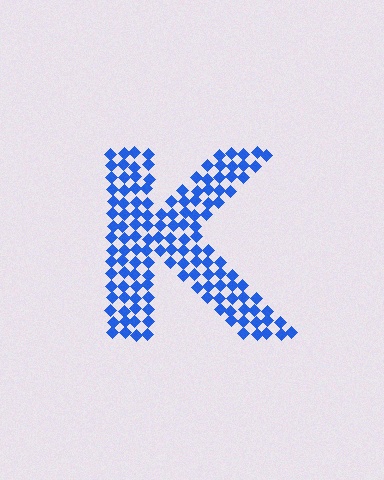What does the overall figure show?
The overall figure shows the letter K.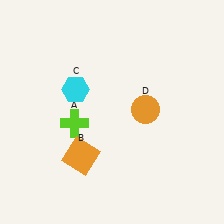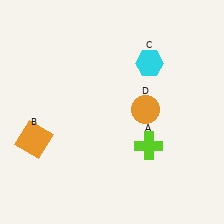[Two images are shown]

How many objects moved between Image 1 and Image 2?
3 objects moved between the two images.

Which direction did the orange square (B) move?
The orange square (B) moved left.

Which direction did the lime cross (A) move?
The lime cross (A) moved right.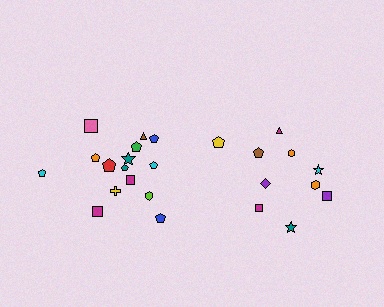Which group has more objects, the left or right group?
The left group.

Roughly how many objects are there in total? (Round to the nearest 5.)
Roughly 25 objects in total.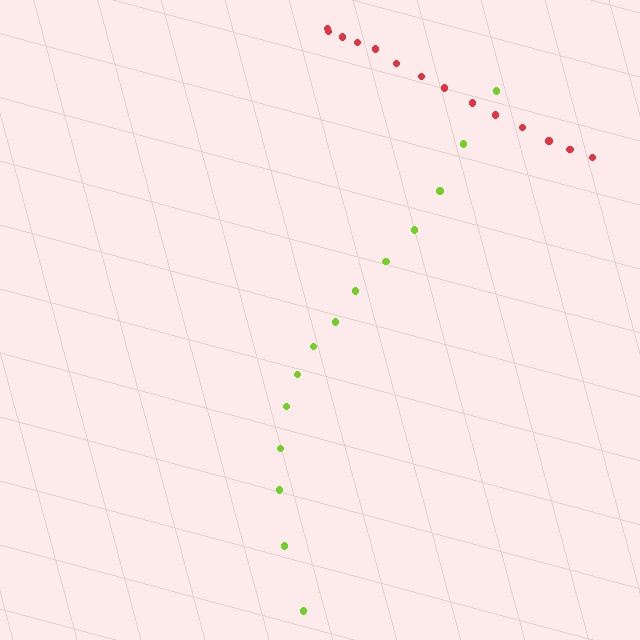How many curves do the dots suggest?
There are 2 distinct paths.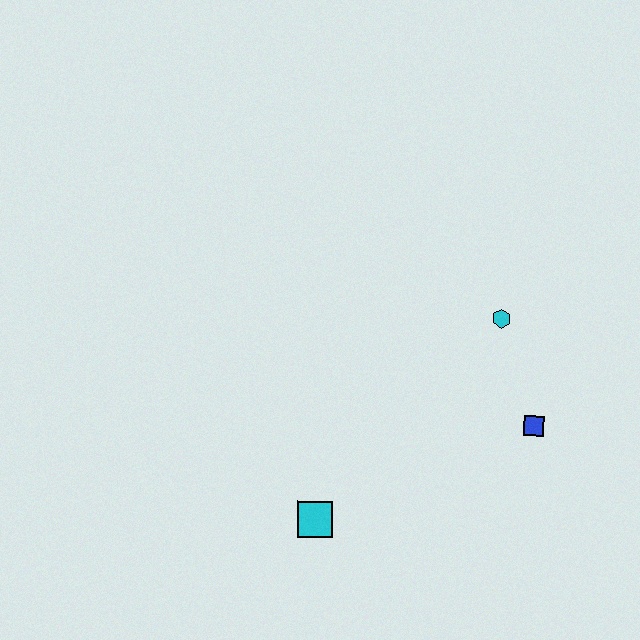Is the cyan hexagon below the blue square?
No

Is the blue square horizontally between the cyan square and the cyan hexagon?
No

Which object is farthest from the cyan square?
The cyan hexagon is farthest from the cyan square.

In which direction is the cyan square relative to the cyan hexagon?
The cyan square is below the cyan hexagon.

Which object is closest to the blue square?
The cyan hexagon is closest to the blue square.